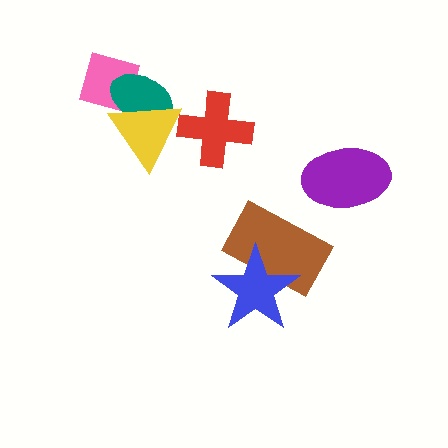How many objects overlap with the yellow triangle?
3 objects overlap with the yellow triangle.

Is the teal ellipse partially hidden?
Yes, it is partially covered by another shape.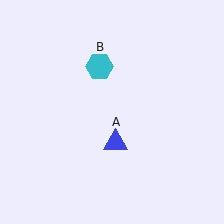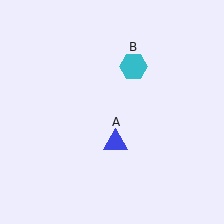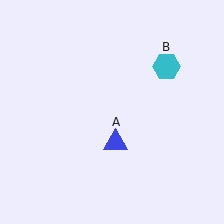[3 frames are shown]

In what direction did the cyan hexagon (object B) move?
The cyan hexagon (object B) moved right.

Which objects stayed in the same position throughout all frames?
Blue triangle (object A) remained stationary.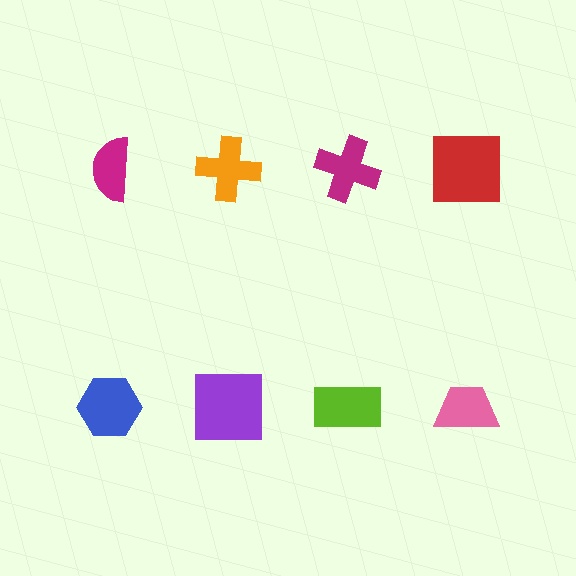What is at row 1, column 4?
A red square.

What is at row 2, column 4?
A pink trapezoid.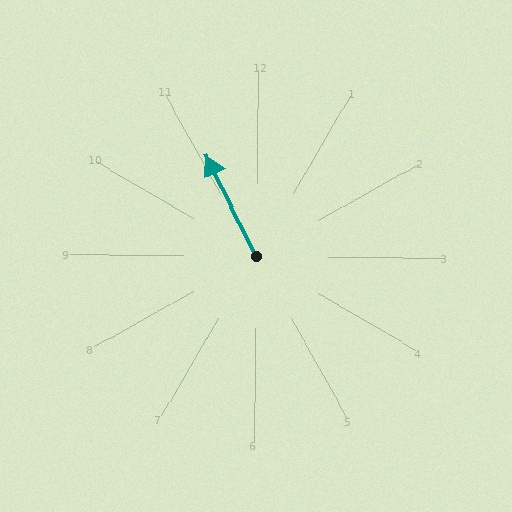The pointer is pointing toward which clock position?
Roughly 11 o'clock.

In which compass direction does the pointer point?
Northwest.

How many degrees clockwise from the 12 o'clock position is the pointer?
Approximately 333 degrees.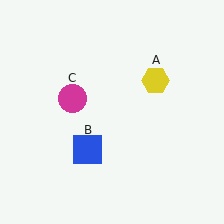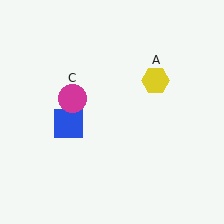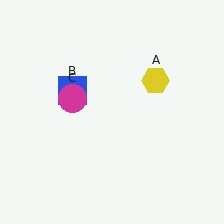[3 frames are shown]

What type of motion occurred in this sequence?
The blue square (object B) rotated clockwise around the center of the scene.